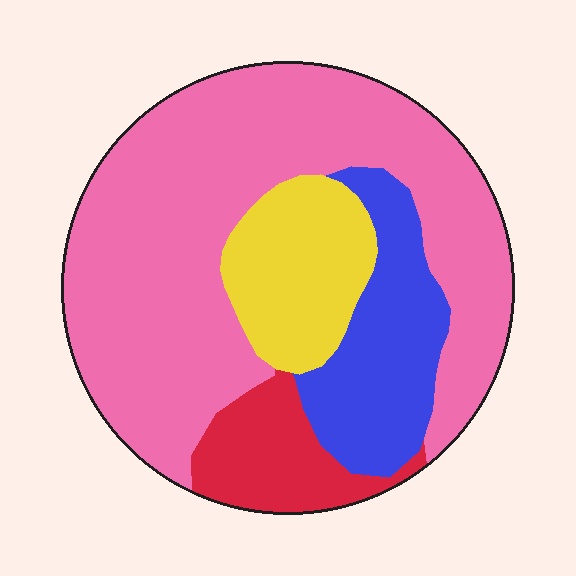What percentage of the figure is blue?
Blue covers 16% of the figure.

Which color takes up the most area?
Pink, at roughly 60%.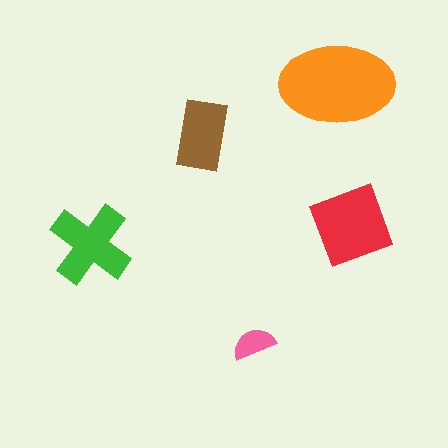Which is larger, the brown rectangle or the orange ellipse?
The orange ellipse.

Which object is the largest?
The orange ellipse.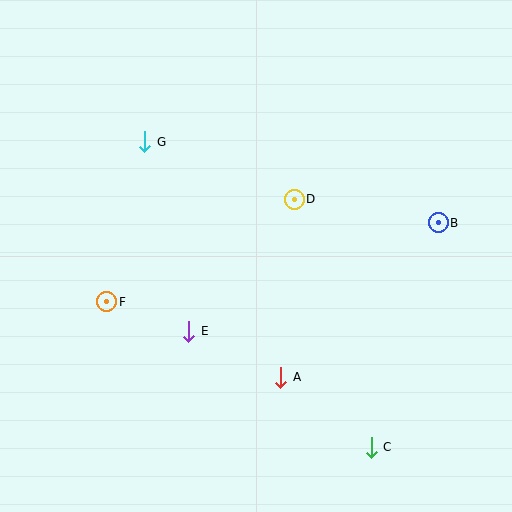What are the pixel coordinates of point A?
Point A is at (281, 377).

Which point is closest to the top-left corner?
Point G is closest to the top-left corner.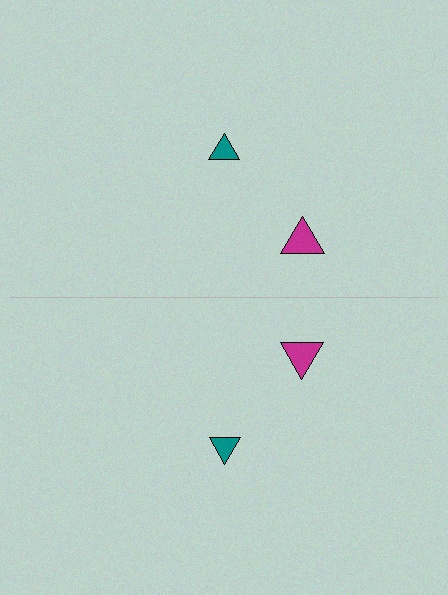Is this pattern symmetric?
Yes, this pattern has bilateral (reflection) symmetry.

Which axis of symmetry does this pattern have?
The pattern has a horizontal axis of symmetry running through the center of the image.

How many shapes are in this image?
There are 4 shapes in this image.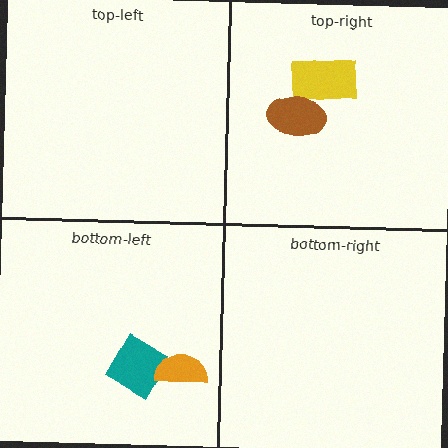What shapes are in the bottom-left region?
The teal diamond, the orange semicircle.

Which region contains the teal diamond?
The bottom-left region.